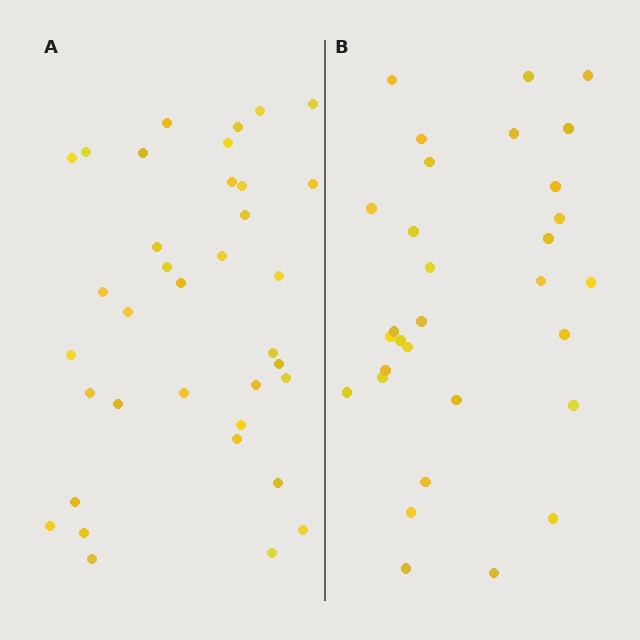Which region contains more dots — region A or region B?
Region A (the left region) has more dots.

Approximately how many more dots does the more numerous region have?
Region A has about 5 more dots than region B.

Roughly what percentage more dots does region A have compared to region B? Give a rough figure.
About 15% more.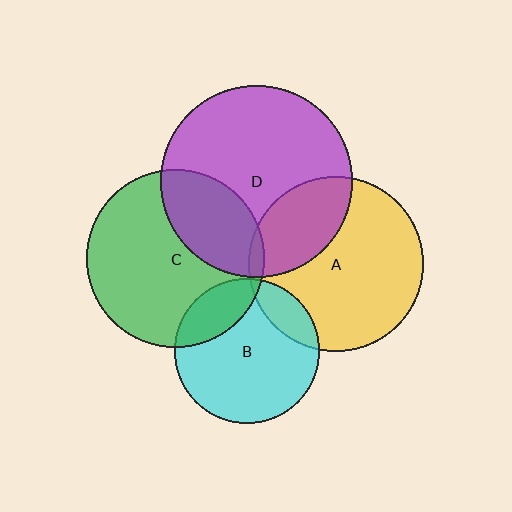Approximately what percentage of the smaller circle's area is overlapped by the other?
Approximately 30%.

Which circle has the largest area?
Circle D (purple).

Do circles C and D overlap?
Yes.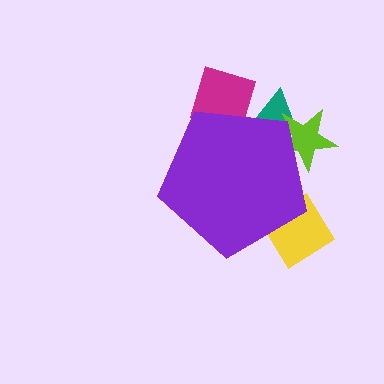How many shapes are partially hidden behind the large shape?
4 shapes are partially hidden.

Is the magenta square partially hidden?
Yes, the magenta square is partially hidden behind the purple pentagon.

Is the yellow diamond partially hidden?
Yes, the yellow diamond is partially hidden behind the purple pentagon.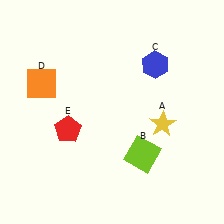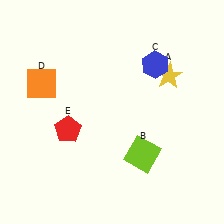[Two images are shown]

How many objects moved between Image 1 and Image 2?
1 object moved between the two images.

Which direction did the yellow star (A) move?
The yellow star (A) moved up.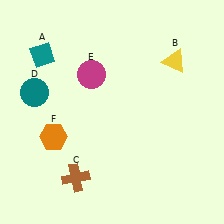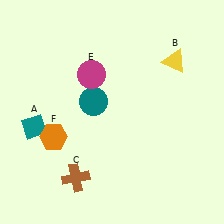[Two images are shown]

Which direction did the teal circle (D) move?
The teal circle (D) moved right.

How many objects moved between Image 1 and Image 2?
2 objects moved between the two images.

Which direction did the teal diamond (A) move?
The teal diamond (A) moved down.